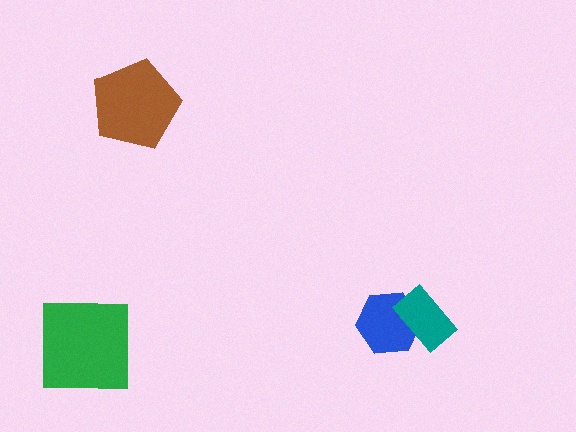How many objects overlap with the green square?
0 objects overlap with the green square.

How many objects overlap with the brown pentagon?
0 objects overlap with the brown pentagon.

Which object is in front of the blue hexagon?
The teal rectangle is in front of the blue hexagon.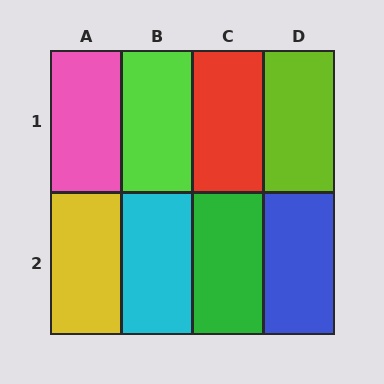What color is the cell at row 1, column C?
Red.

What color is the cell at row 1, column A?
Pink.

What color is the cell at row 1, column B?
Lime.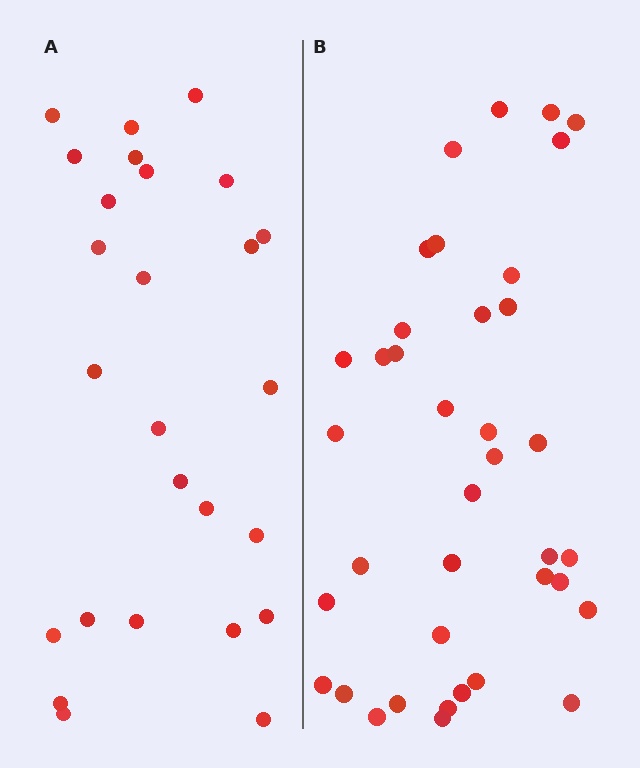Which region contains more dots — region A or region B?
Region B (the right region) has more dots.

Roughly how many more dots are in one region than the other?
Region B has roughly 12 or so more dots than region A.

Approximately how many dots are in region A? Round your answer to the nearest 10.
About 30 dots. (The exact count is 26, which rounds to 30.)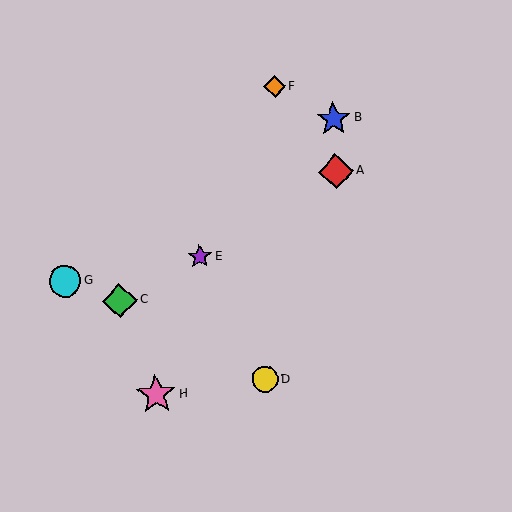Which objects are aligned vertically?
Objects A, B are aligned vertically.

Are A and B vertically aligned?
Yes, both are at x≈336.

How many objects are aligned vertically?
2 objects (A, B) are aligned vertically.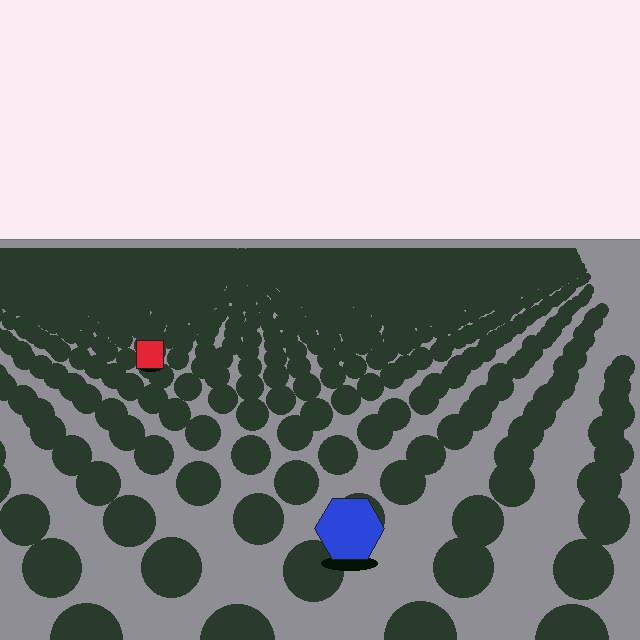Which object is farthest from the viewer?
The red square is farthest from the viewer. It appears smaller and the ground texture around it is denser.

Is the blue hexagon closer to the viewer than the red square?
Yes. The blue hexagon is closer — you can tell from the texture gradient: the ground texture is coarser near it.